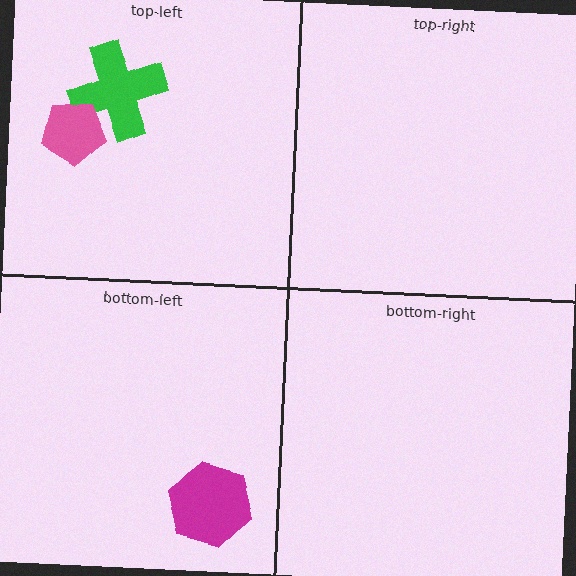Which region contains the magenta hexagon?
The bottom-left region.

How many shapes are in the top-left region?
2.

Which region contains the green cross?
The top-left region.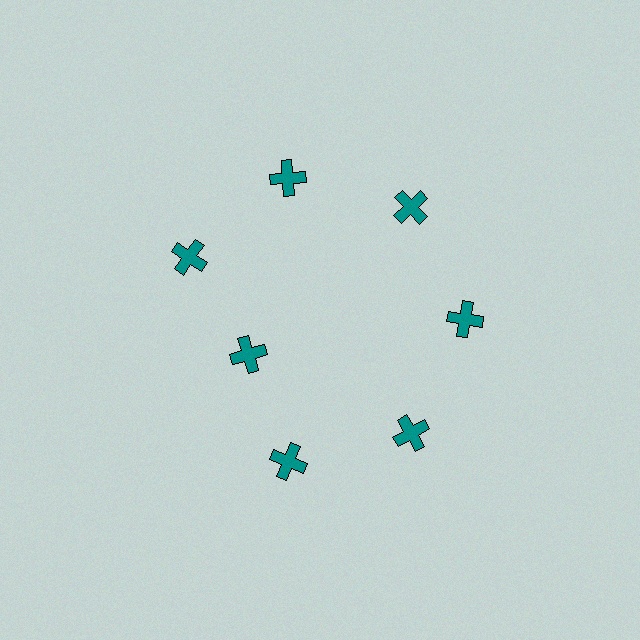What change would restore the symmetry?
The symmetry would be restored by moving it outward, back onto the ring so that all 7 crosses sit at equal angles and equal distance from the center.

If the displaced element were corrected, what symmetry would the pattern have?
It would have 7-fold rotational symmetry — the pattern would map onto itself every 51 degrees.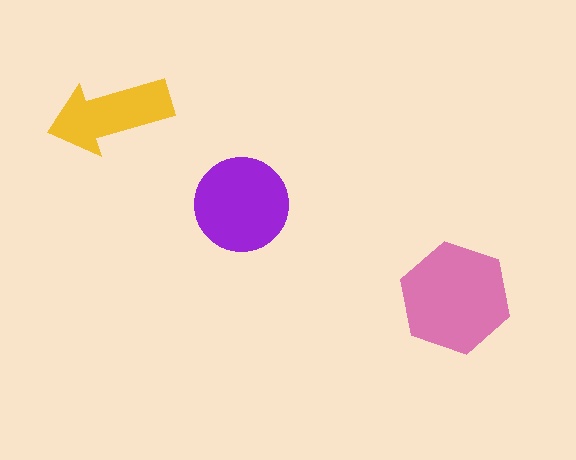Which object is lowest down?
The pink hexagon is bottommost.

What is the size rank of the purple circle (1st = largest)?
2nd.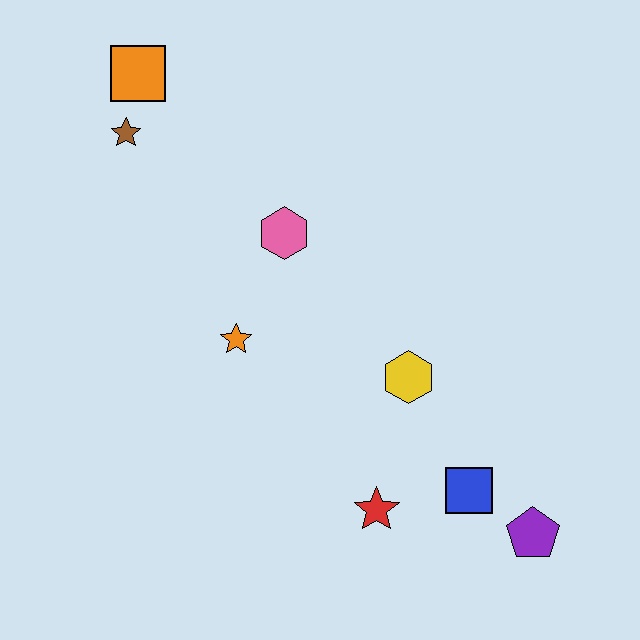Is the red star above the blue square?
No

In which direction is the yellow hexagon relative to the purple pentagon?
The yellow hexagon is above the purple pentagon.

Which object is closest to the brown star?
The orange square is closest to the brown star.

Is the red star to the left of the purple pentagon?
Yes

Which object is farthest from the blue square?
The orange square is farthest from the blue square.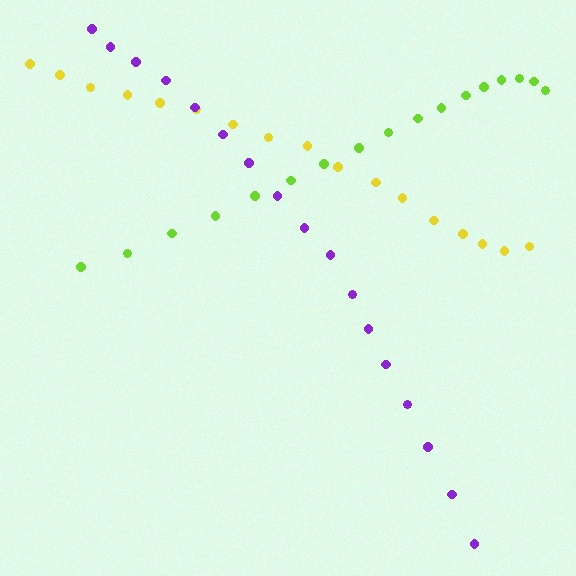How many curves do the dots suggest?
There are 3 distinct paths.